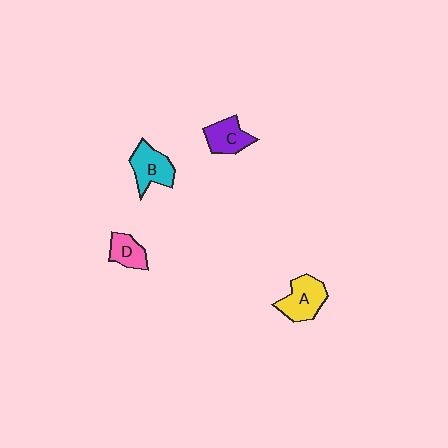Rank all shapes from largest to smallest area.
From largest to smallest: A (yellow), B (cyan), C (purple), D (pink).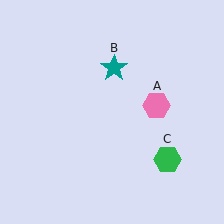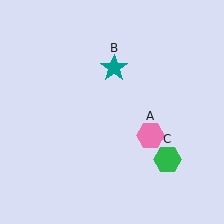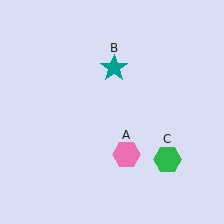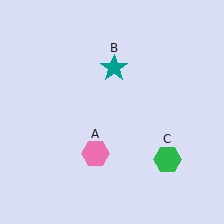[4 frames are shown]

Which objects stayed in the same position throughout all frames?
Teal star (object B) and green hexagon (object C) remained stationary.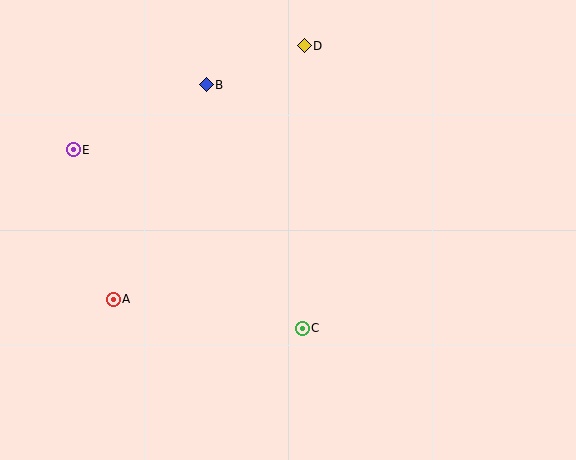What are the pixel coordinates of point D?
Point D is at (304, 46).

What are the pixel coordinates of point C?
Point C is at (302, 328).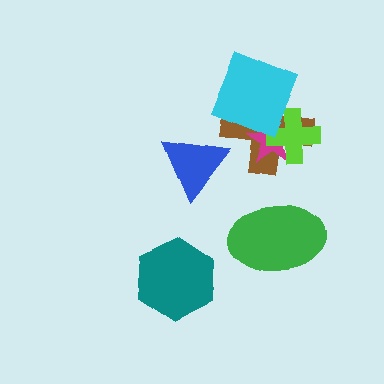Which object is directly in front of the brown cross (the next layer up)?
The magenta star is directly in front of the brown cross.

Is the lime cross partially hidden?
Yes, it is partially covered by another shape.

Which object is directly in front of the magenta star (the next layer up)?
The lime cross is directly in front of the magenta star.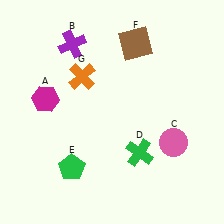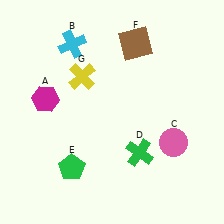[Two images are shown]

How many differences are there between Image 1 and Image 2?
There are 2 differences between the two images.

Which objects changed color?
B changed from purple to cyan. G changed from orange to yellow.